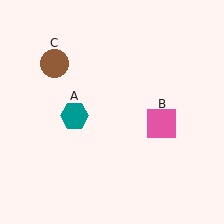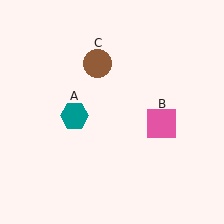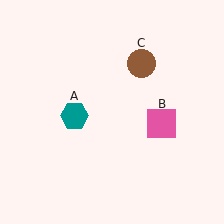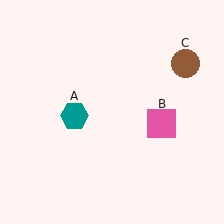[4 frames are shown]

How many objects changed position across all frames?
1 object changed position: brown circle (object C).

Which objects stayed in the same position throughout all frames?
Teal hexagon (object A) and pink square (object B) remained stationary.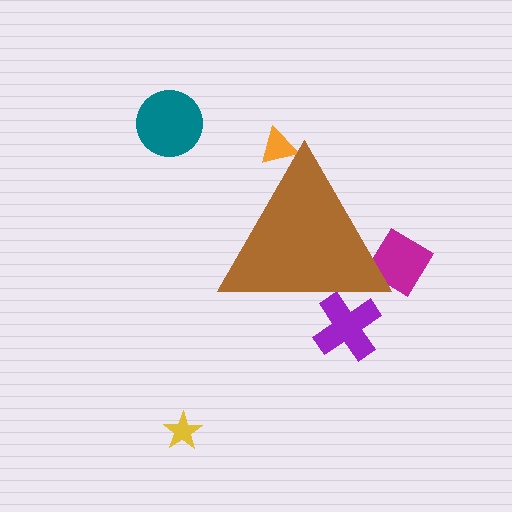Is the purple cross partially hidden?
Yes, the purple cross is partially hidden behind the brown triangle.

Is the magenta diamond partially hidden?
Yes, the magenta diamond is partially hidden behind the brown triangle.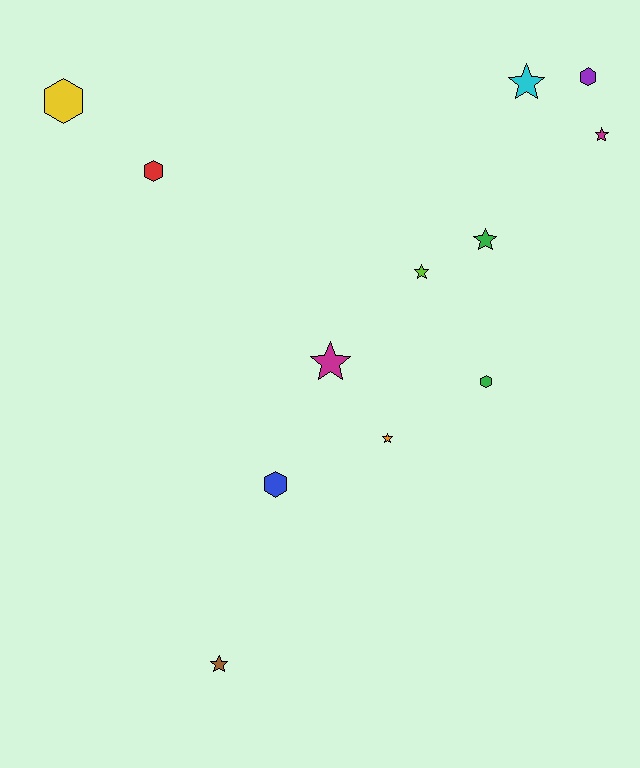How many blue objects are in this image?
There is 1 blue object.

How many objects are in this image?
There are 12 objects.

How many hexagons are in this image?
There are 5 hexagons.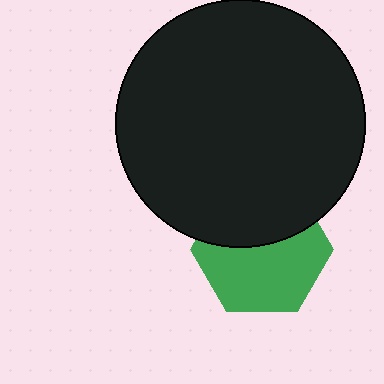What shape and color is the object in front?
The object in front is a black circle.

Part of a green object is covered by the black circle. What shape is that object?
It is a hexagon.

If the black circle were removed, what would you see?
You would see the complete green hexagon.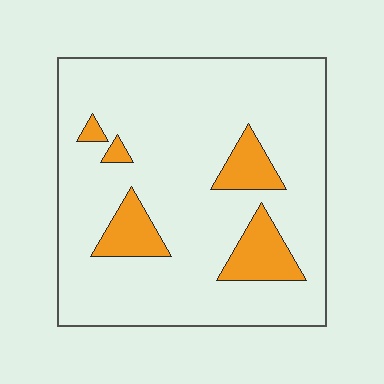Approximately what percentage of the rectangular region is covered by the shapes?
Approximately 15%.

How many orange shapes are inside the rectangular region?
5.